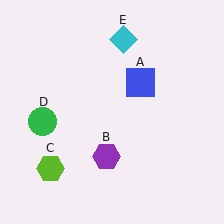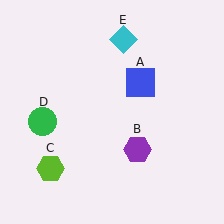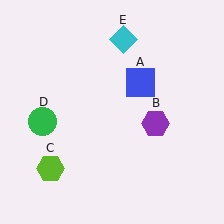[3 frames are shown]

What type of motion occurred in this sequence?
The purple hexagon (object B) rotated counterclockwise around the center of the scene.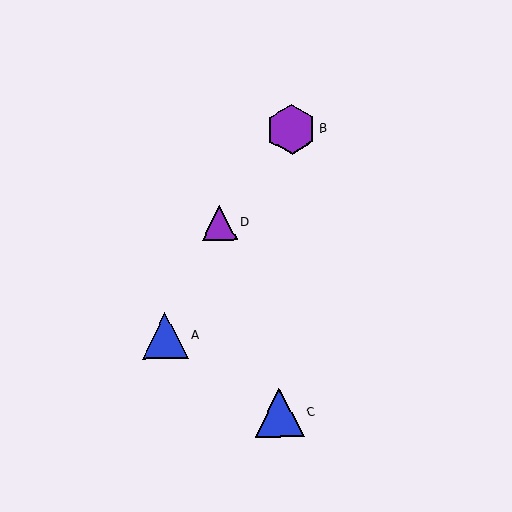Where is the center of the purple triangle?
The center of the purple triangle is at (219, 223).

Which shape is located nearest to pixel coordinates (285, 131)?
The purple hexagon (labeled B) at (291, 129) is nearest to that location.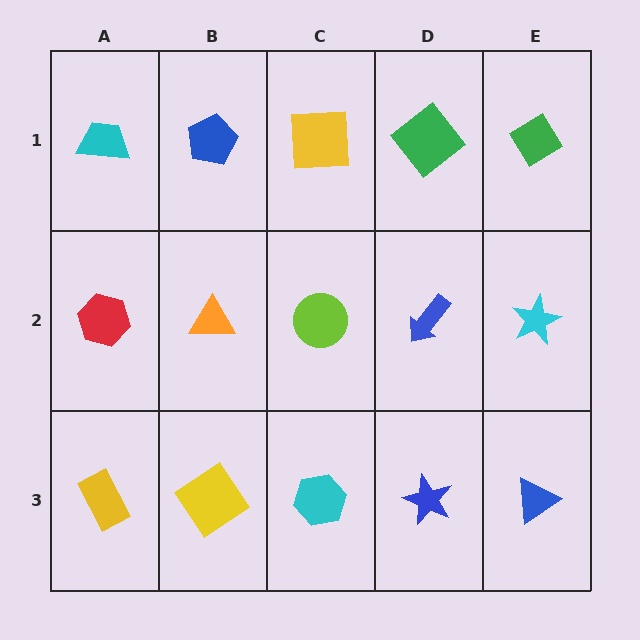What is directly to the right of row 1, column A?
A blue pentagon.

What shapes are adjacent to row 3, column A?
A red hexagon (row 2, column A), a yellow diamond (row 3, column B).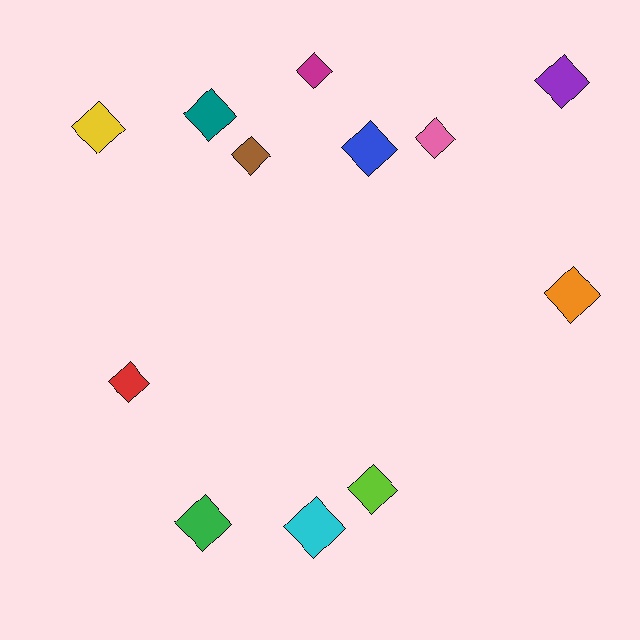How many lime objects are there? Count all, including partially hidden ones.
There is 1 lime object.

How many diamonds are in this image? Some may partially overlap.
There are 12 diamonds.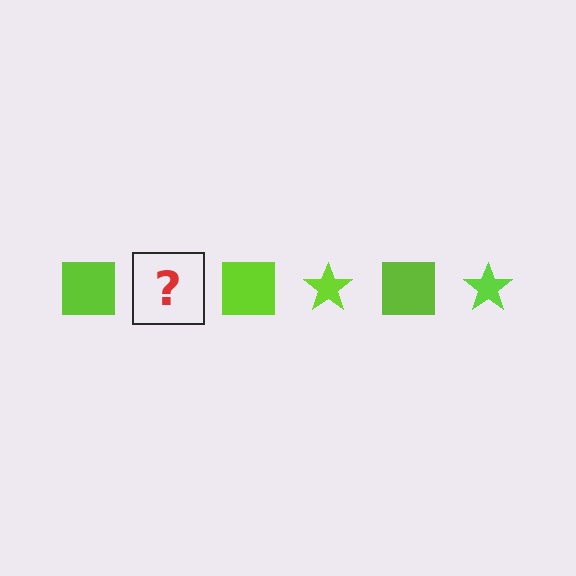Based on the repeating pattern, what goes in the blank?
The blank should be a lime star.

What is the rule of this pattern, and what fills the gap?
The rule is that the pattern cycles through square, star shapes in lime. The gap should be filled with a lime star.